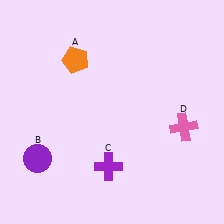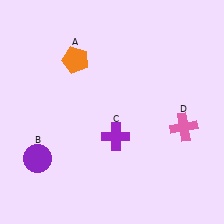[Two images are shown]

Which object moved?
The purple cross (C) moved up.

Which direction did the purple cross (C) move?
The purple cross (C) moved up.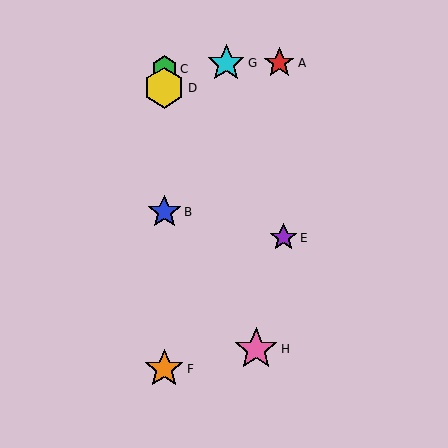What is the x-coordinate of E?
Object E is at x≈284.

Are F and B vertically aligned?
Yes, both are at x≈164.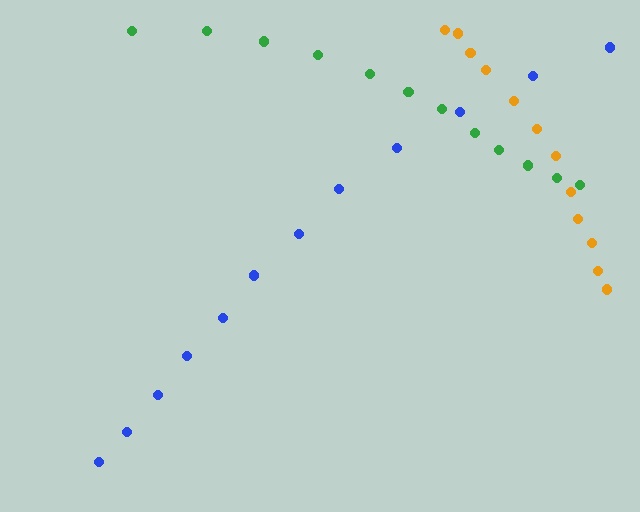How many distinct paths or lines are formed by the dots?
There are 3 distinct paths.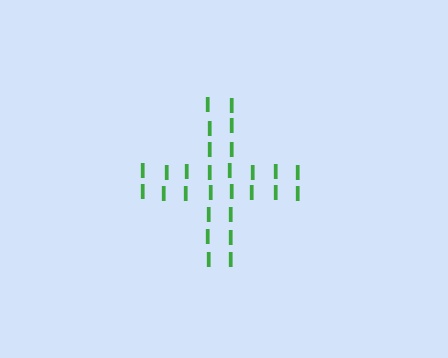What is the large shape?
The large shape is a cross.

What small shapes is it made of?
It is made of small letter I's.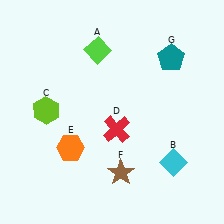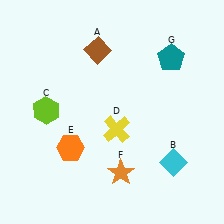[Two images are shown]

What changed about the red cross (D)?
In Image 1, D is red. In Image 2, it changed to yellow.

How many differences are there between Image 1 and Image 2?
There are 3 differences between the two images.